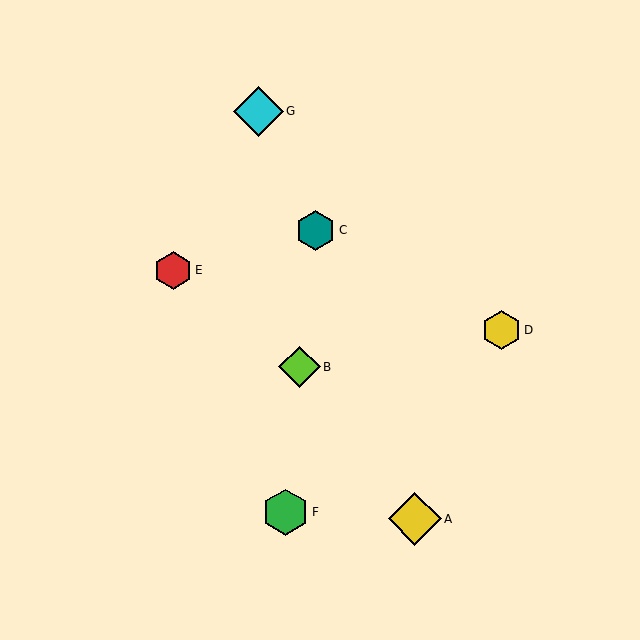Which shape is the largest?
The yellow diamond (labeled A) is the largest.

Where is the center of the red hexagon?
The center of the red hexagon is at (173, 270).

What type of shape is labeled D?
Shape D is a yellow hexagon.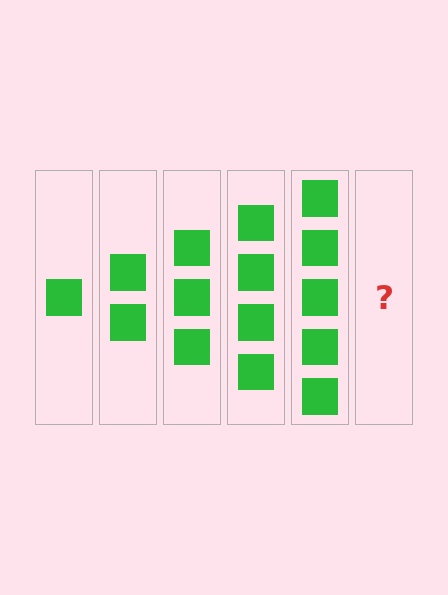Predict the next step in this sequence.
The next step is 6 squares.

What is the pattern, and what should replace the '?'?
The pattern is that each step adds one more square. The '?' should be 6 squares.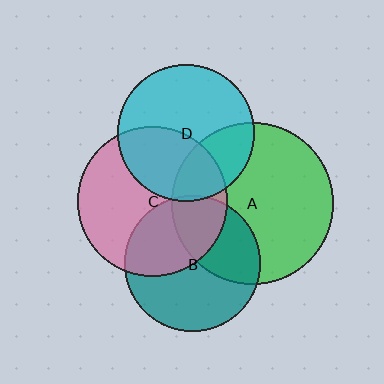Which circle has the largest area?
Circle A (green).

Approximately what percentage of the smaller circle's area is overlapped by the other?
Approximately 30%.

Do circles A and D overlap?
Yes.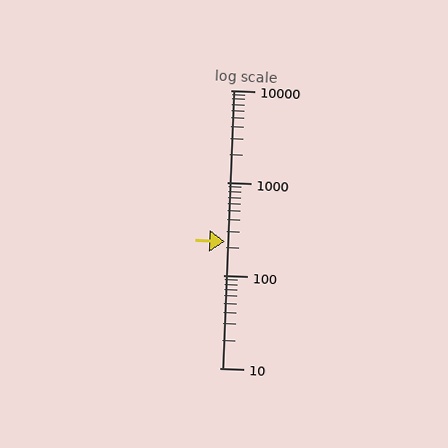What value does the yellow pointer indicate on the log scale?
The pointer indicates approximately 230.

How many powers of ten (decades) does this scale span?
The scale spans 3 decades, from 10 to 10000.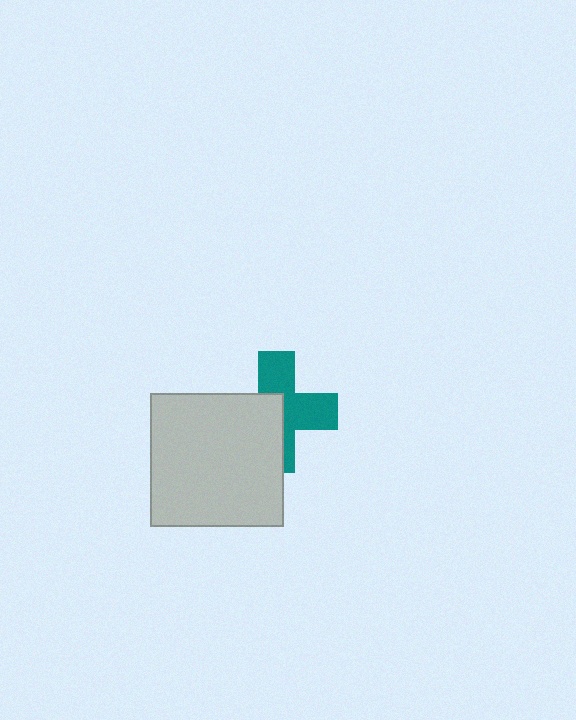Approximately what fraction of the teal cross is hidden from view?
Roughly 47% of the teal cross is hidden behind the light gray square.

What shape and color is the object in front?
The object in front is a light gray square.